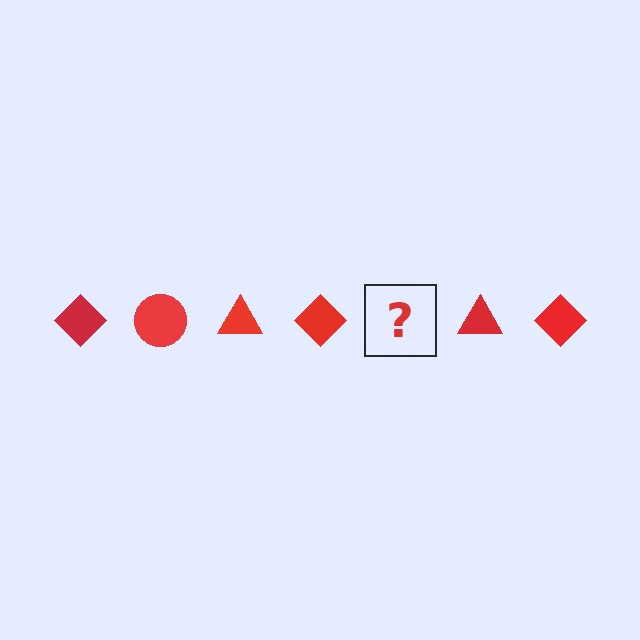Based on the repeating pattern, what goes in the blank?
The blank should be a red circle.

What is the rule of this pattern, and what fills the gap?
The rule is that the pattern cycles through diamond, circle, triangle shapes in red. The gap should be filled with a red circle.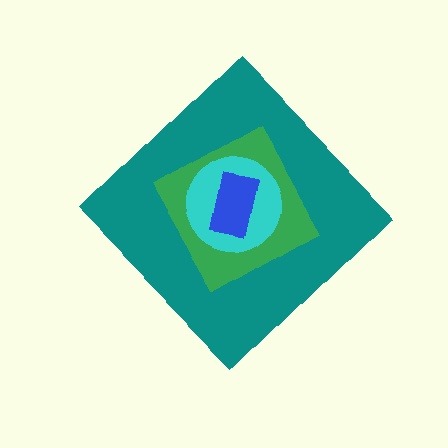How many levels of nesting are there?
4.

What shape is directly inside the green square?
The cyan circle.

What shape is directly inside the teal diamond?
The green square.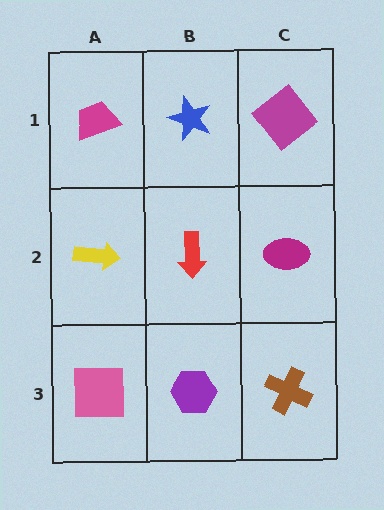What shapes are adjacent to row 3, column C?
A magenta ellipse (row 2, column C), a purple hexagon (row 3, column B).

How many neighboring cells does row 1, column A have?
2.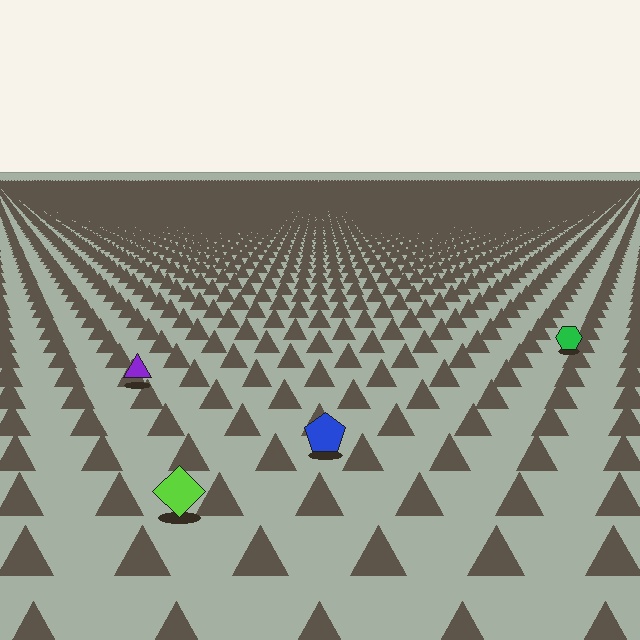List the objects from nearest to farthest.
From nearest to farthest: the lime diamond, the blue pentagon, the purple triangle, the green hexagon.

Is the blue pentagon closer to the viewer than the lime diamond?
No. The lime diamond is closer — you can tell from the texture gradient: the ground texture is coarser near it.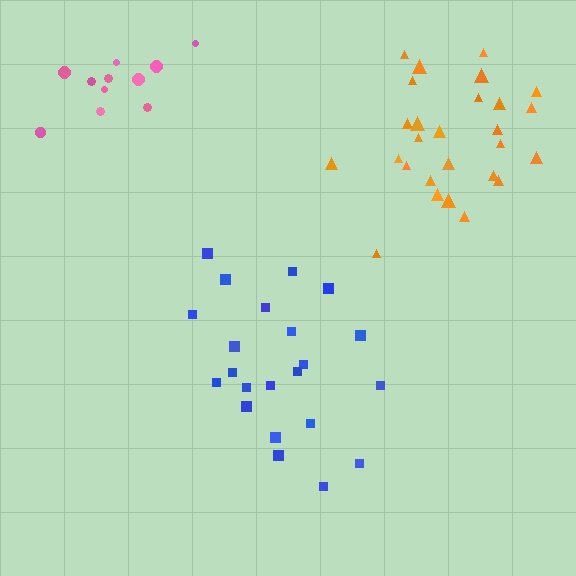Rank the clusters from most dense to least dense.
orange, pink, blue.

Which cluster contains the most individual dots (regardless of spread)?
Orange (27).